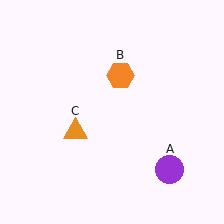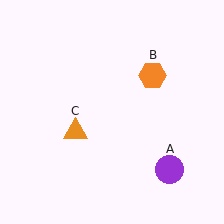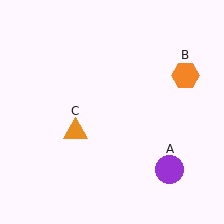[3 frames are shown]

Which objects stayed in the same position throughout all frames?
Purple circle (object A) and orange triangle (object C) remained stationary.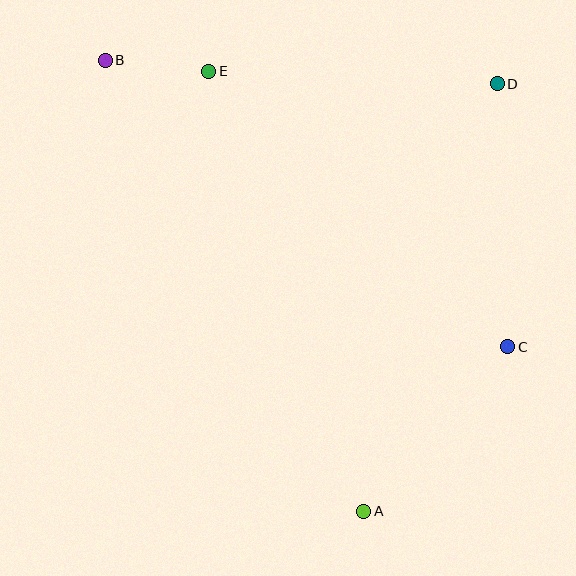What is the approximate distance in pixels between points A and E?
The distance between A and E is approximately 466 pixels.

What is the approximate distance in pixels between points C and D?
The distance between C and D is approximately 263 pixels.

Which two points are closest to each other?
Points B and E are closest to each other.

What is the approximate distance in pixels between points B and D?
The distance between B and D is approximately 393 pixels.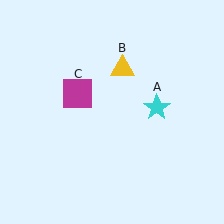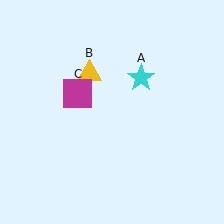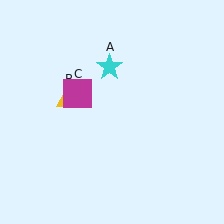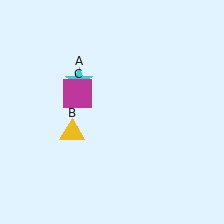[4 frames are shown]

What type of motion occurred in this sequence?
The cyan star (object A), yellow triangle (object B) rotated counterclockwise around the center of the scene.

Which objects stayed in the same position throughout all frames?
Magenta square (object C) remained stationary.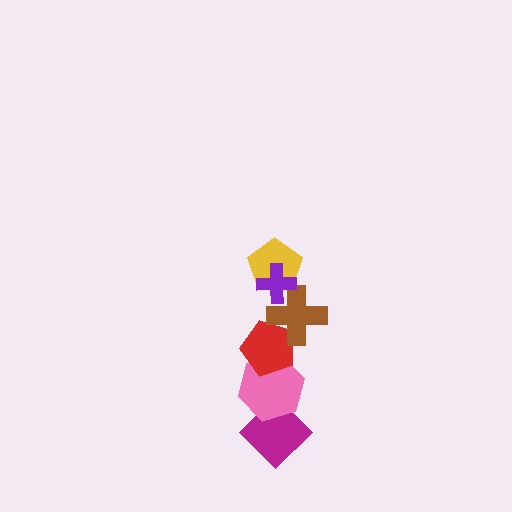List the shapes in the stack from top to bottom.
From top to bottom: the purple cross, the yellow pentagon, the brown cross, the red pentagon, the pink hexagon, the magenta diamond.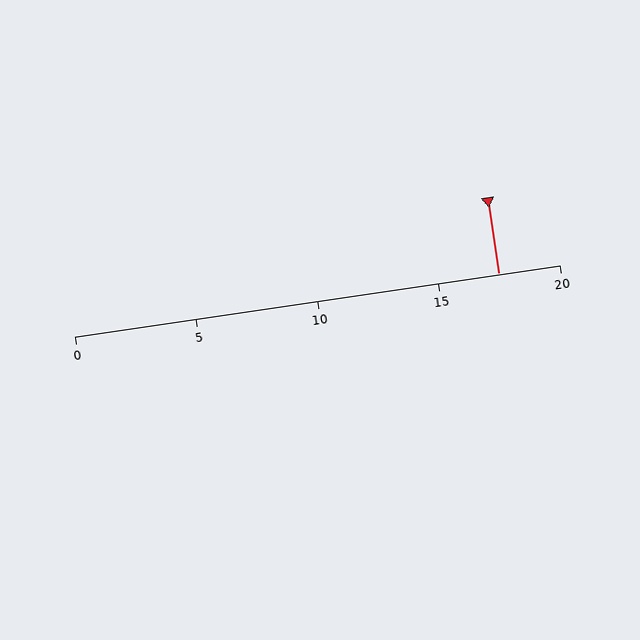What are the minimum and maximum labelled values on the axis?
The axis runs from 0 to 20.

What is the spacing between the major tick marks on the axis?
The major ticks are spaced 5 apart.